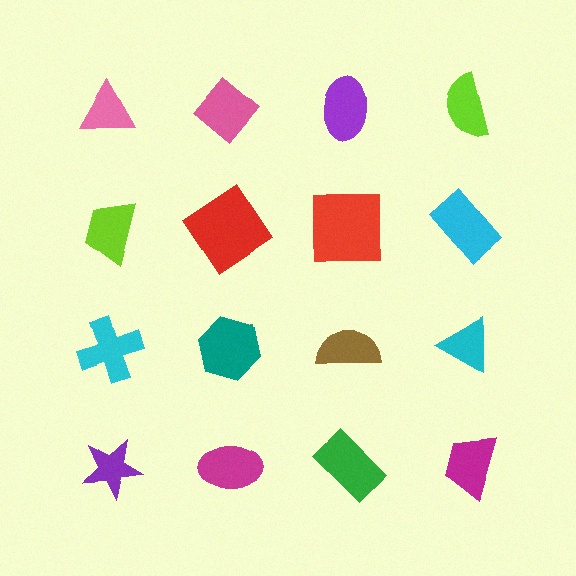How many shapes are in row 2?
4 shapes.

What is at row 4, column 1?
A purple star.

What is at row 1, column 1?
A pink triangle.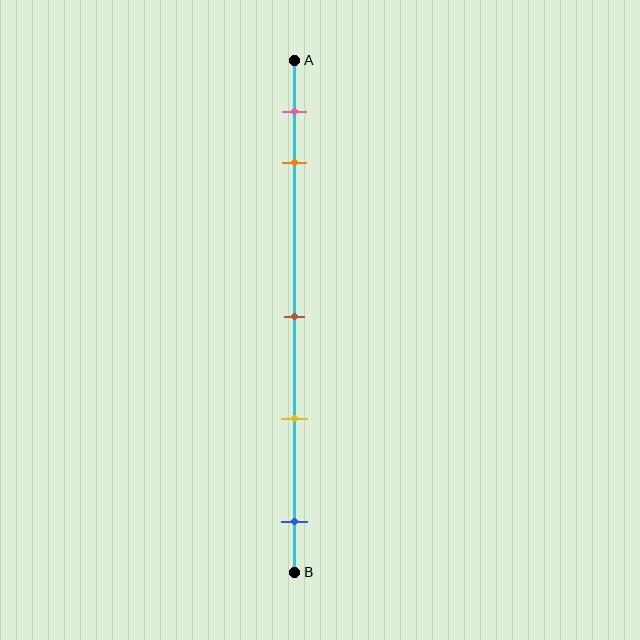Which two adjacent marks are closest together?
The pink and orange marks are the closest adjacent pair.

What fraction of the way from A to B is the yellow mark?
The yellow mark is approximately 70% (0.7) of the way from A to B.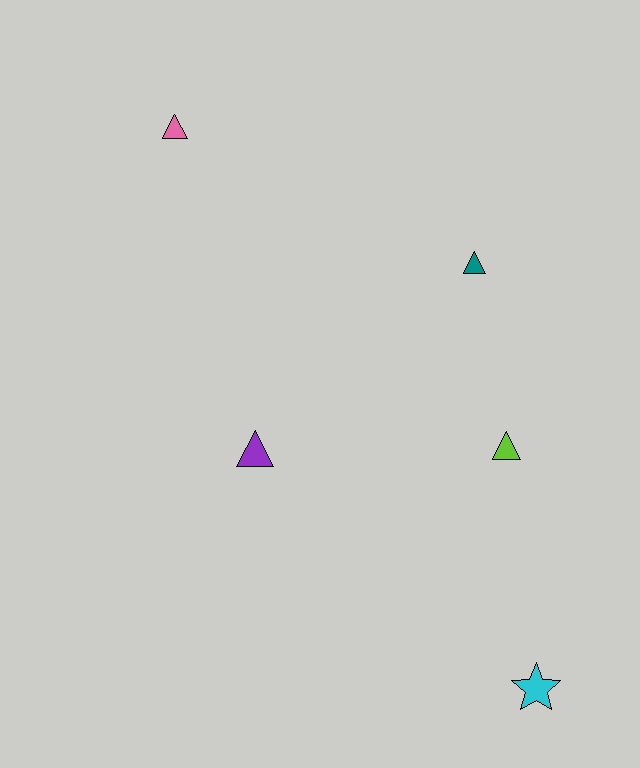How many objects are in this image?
There are 5 objects.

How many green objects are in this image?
There are no green objects.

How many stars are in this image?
There is 1 star.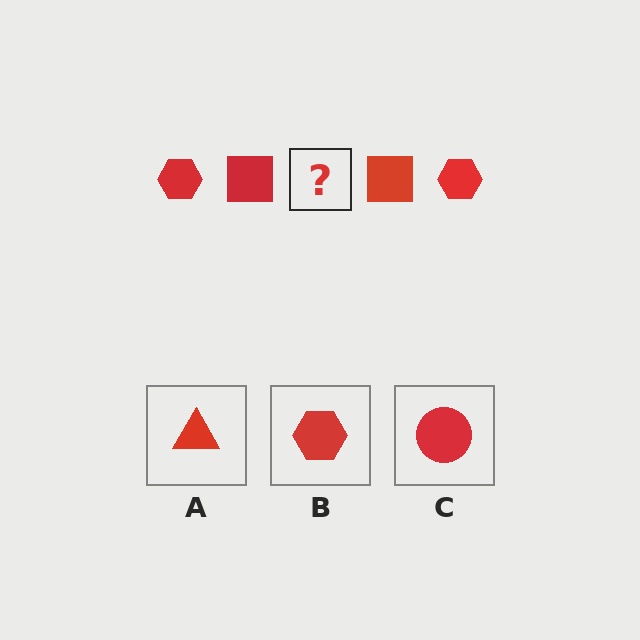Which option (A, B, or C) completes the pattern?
B.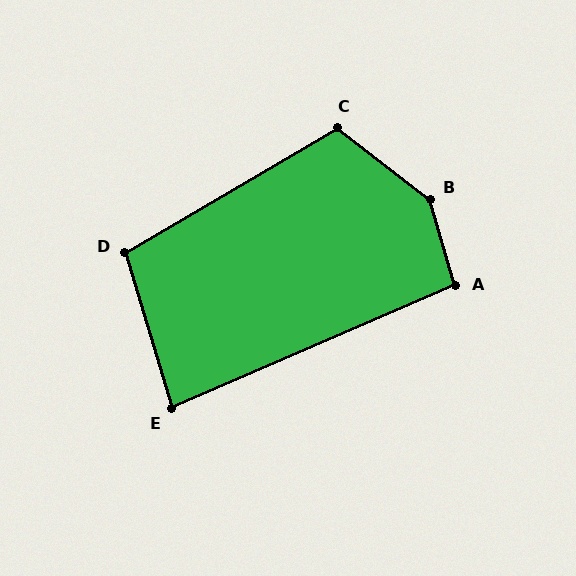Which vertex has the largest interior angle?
B, at approximately 144 degrees.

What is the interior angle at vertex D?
Approximately 103 degrees (obtuse).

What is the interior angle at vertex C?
Approximately 112 degrees (obtuse).